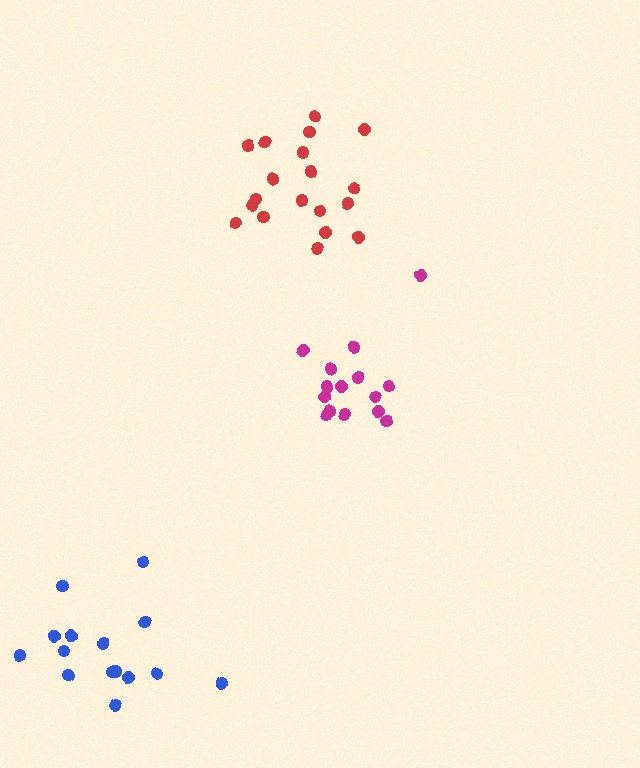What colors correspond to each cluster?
The clusters are colored: magenta, blue, red.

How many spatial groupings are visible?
There are 3 spatial groupings.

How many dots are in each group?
Group 1: 15 dots, Group 2: 15 dots, Group 3: 19 dots (49 total).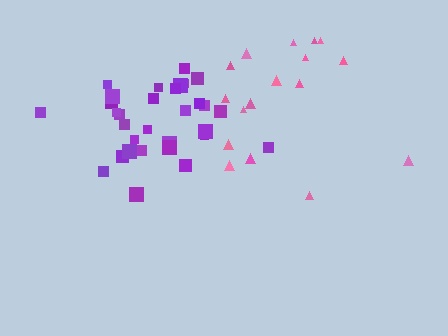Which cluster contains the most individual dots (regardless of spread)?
Purple (31).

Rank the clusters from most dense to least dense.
purple, pink.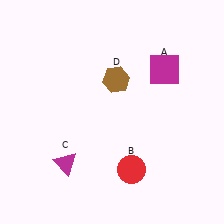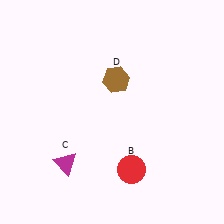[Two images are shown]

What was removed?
The magenta square (A) was removed in Image 2.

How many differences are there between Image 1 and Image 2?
There is 1 difference between the two images.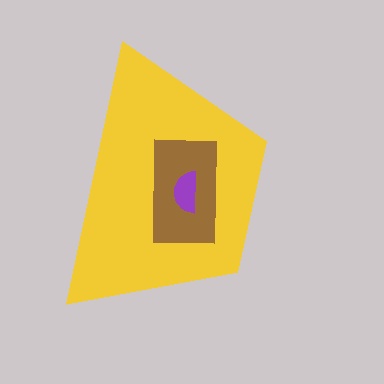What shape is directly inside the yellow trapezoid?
The brown rectangle.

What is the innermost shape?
The purple semicircle.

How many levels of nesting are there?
3.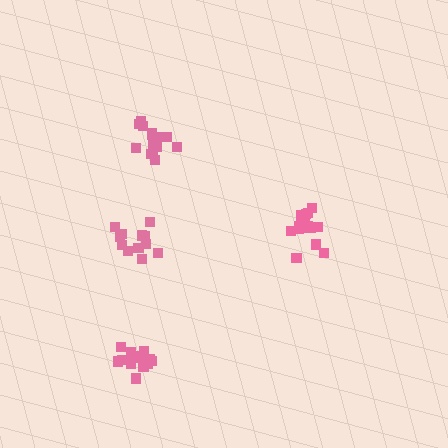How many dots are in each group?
Group 1: 16 dots, Group 2: 12 dots, Group 3: 14 dots, Group 4: 17 dots (59 total).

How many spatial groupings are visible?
There are 4 spatial groupings.